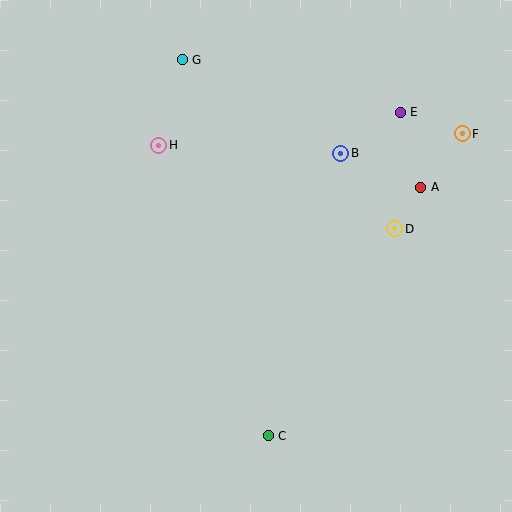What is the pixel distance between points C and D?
The distance between C and D is 242 pixels.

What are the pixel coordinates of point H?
Point H is at (159, 145).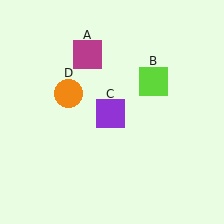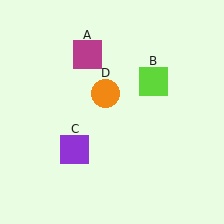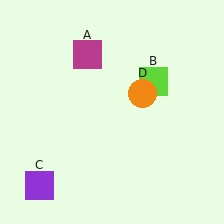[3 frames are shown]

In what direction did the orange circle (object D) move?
The orange circle (object D) moved right.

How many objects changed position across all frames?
2 objects changed position: purple square (object C), orange circle (object D).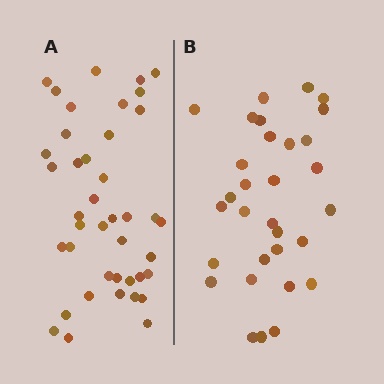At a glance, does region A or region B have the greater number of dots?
Region A (the left region) has more dots.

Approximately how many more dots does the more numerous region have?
Region A has roughly 10 or so more dots than region B.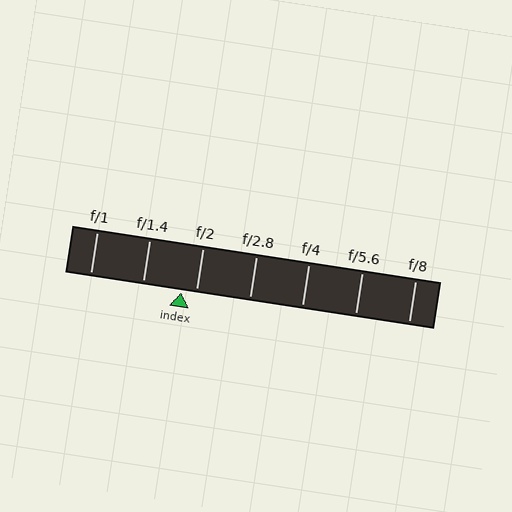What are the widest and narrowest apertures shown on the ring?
The widest aperture shown is f/1 and the narrowest is f/8.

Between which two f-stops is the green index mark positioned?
The index mark is between f/1.4 and f/2.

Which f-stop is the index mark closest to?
The index mark is closest to f/2.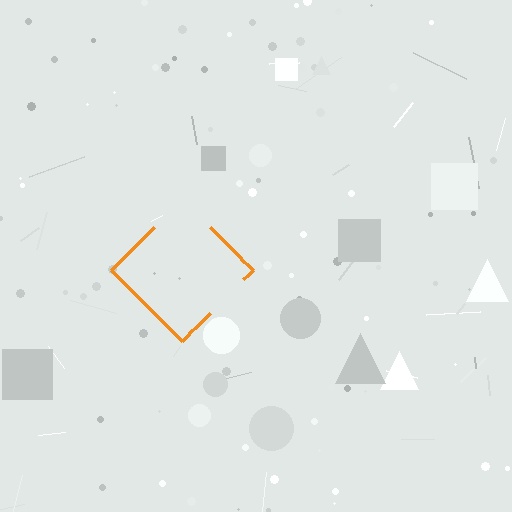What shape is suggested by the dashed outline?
The dashed outline suggests a diamond.